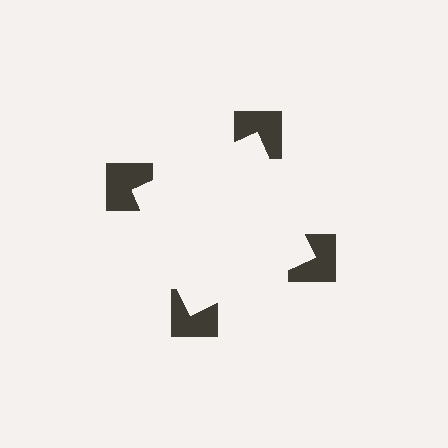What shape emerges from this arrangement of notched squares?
An illusory square — its edges are inferred from the aligned wedge cuts in the notched squares, not physically drawn.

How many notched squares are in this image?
There are 4 — one at each vertex of the illusory square.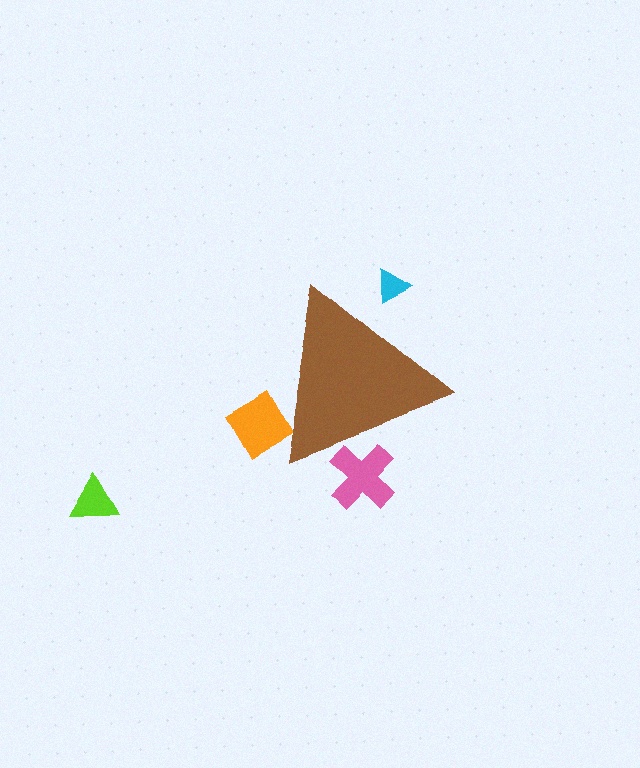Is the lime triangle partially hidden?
No, the lime triangle is fully visible.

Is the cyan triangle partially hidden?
Yes, the cyan triangle is partially hidden behind the brown triangle.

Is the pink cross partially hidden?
Yes, the pink cross is partially hidden behind the brown triangle.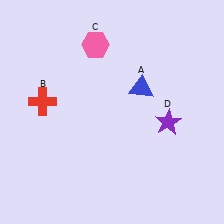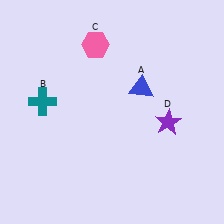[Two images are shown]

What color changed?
The cross (B) changed from red in Image 1 to teal in Image 2.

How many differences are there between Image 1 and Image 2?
There is 1 difference between the two images.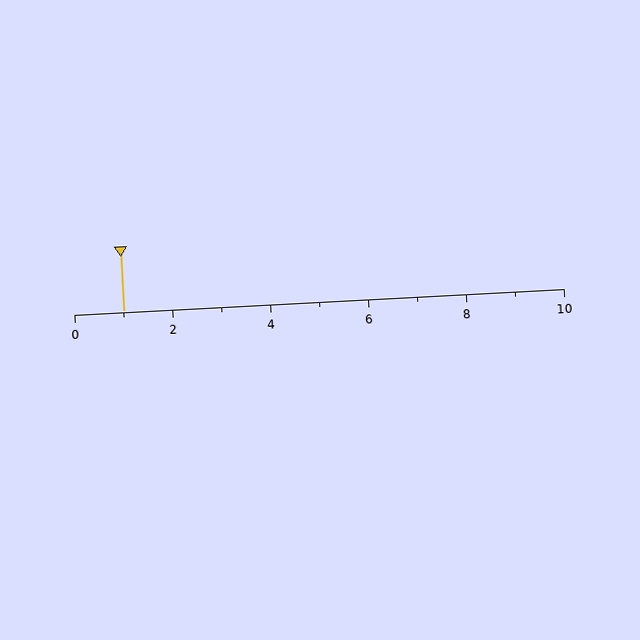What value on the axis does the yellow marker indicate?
The marker indicates approximately 1.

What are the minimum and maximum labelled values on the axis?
The axis runs from 0 to 10.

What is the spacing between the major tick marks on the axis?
The major ticks are spaced 2 apart.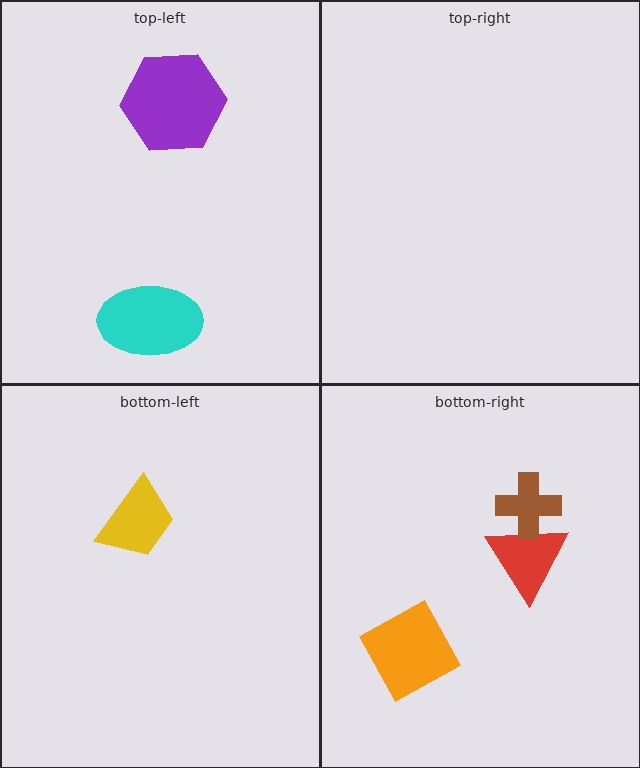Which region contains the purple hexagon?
The top-left region.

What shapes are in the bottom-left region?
The yellow trapezoid.